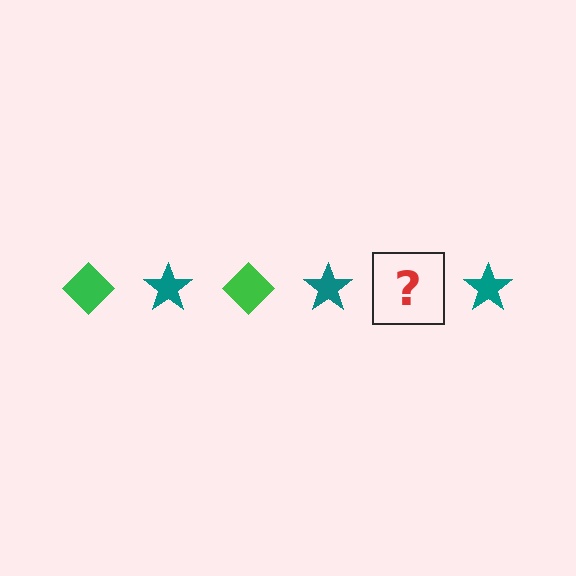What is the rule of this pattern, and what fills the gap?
The rule is that the pattern alternates between green diamond and teal star. The gap should be filled with a green diamond.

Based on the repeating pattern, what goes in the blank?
The blank should be a green diamond.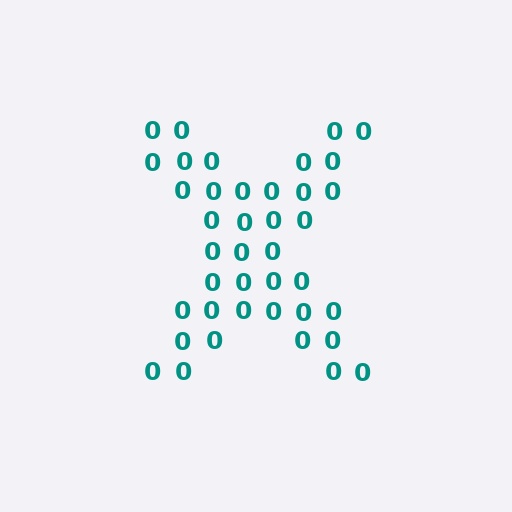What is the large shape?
The large shape is the letter X.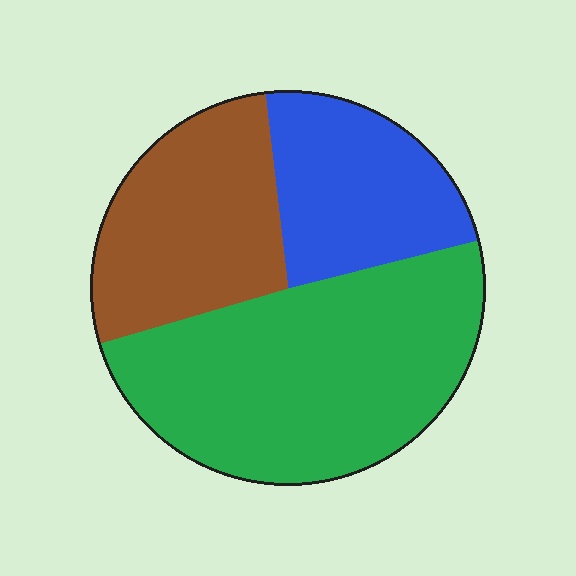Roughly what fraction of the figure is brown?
Brown takes up about one quarter (1/4) of the figure.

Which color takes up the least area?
Blue, at roughly 25%.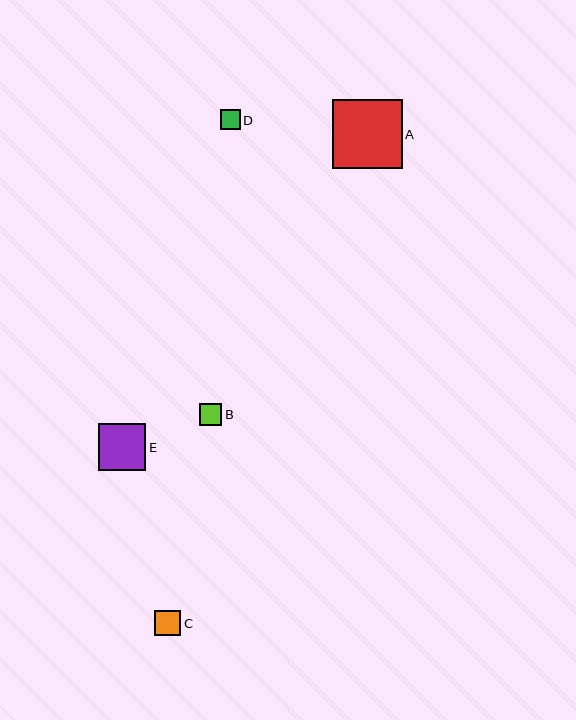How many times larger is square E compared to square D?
Square E is approximately 2.4 times the size of square D.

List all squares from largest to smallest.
From largest to smallest: A, E, C, B, D.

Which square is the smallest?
Square D is the smallest with a size of approximately 20 pixels.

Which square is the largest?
Square A is the largest with a size of approximately 69 pixels.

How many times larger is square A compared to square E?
Square A is approximately 1.5 times the size of square E.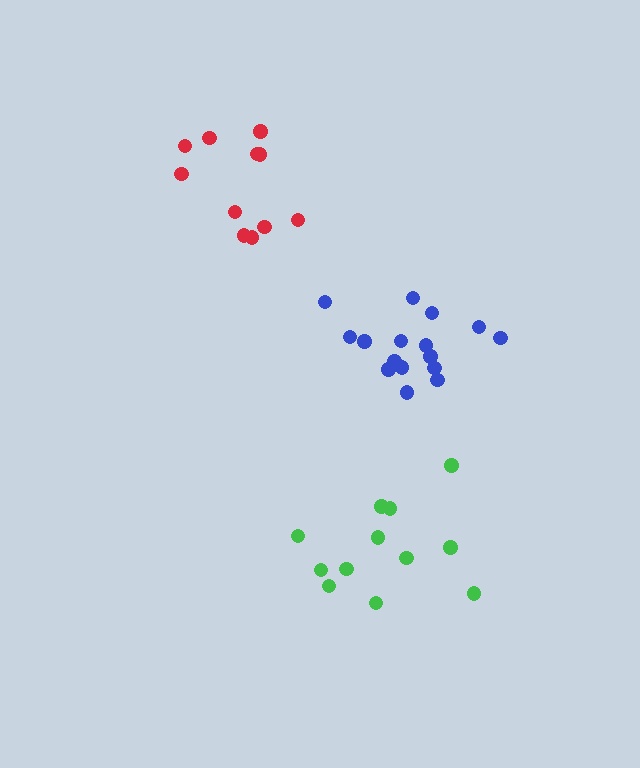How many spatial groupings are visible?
There are 3 spatial groupings.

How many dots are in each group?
Group 1: 12 dots, Group 2: 16 dots, Group 3: 11 dots (39 total).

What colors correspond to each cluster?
The clusters are colored: green, blue, red.